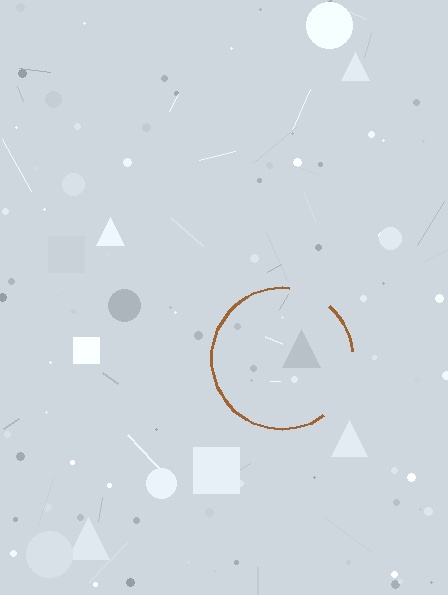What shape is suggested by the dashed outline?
The dashed outline suggests a circle.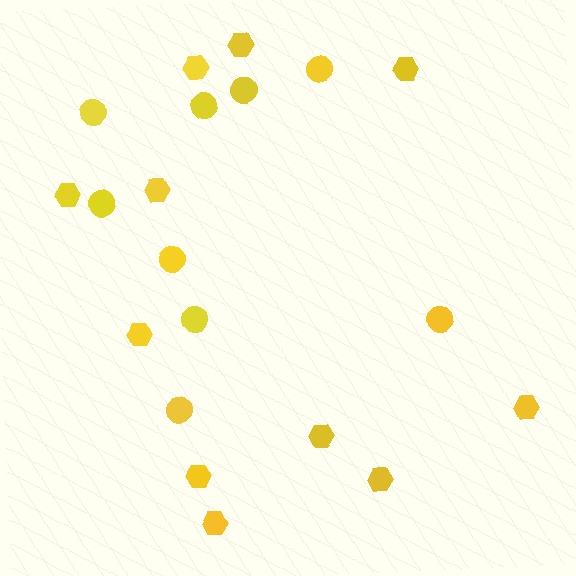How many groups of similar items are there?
There are 2 groups: one group of circles (9) and one group of hexagons (11).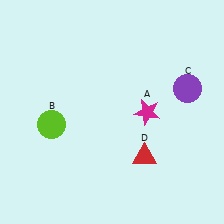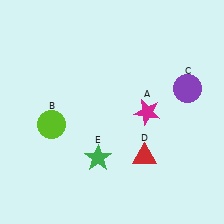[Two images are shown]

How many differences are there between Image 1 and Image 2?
There is 1 difference between the two images.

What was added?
A green star (E) was added in Image 2.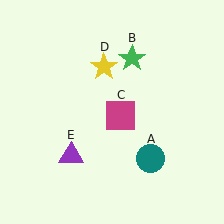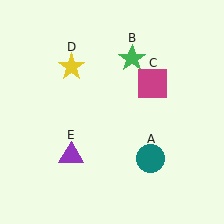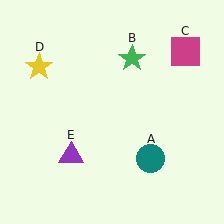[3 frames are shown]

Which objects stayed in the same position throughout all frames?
Teal circle (object A) and green star (object B) and purple triangle (object E) remained stationary.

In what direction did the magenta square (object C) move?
The magenta square (object C) moved up and to the right.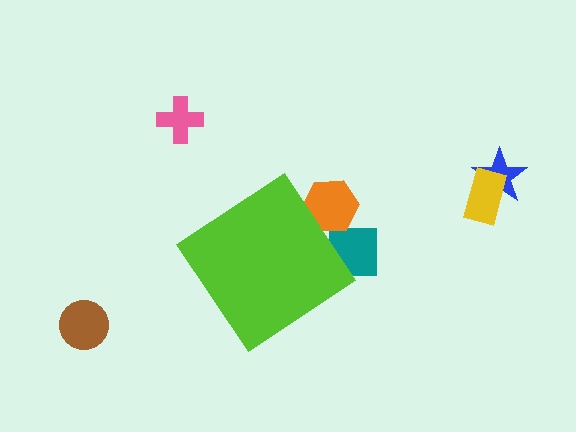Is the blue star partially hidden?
No, the blue star is fully visible.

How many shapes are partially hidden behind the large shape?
2 shapes are partially hidden.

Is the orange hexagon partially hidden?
Yes, the orange hexagon is partially hidden behind the lime diamond.